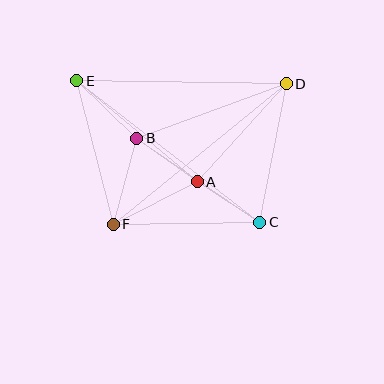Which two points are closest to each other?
Points A and B are closest to each other.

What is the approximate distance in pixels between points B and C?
The distance between B and C is approximately 149 pixels.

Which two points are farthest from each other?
Points C and E are farthest from each other.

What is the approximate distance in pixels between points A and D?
The distance between A and D is approximately 133 pixels.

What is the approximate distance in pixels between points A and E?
The distance between A and E is approximately 157 pixels.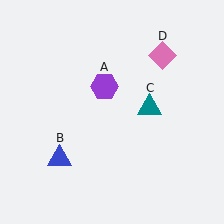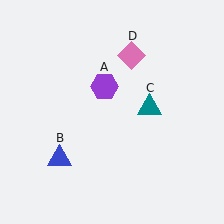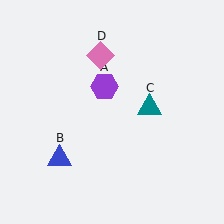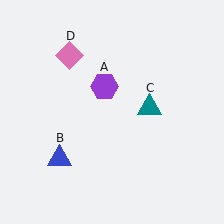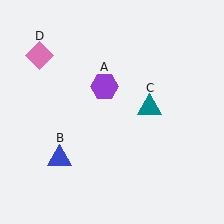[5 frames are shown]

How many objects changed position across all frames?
1 object changed position: pink diamond (object D).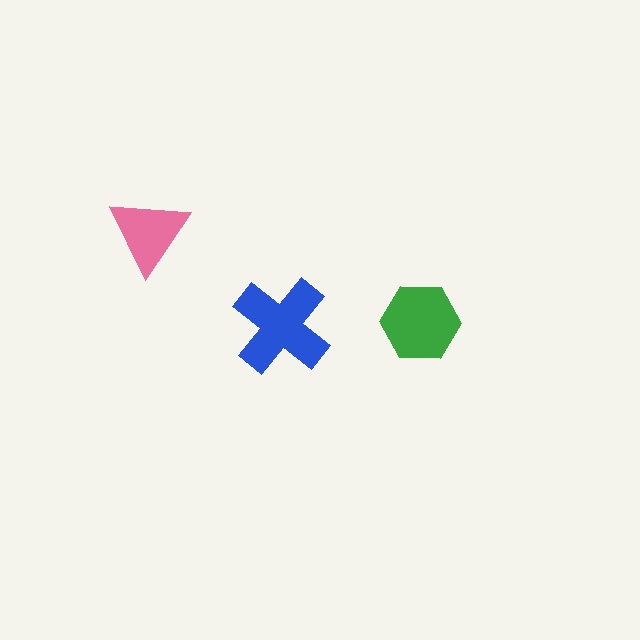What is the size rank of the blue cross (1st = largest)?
1st.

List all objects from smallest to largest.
The pink triangle, the green hexagon, the blue cross.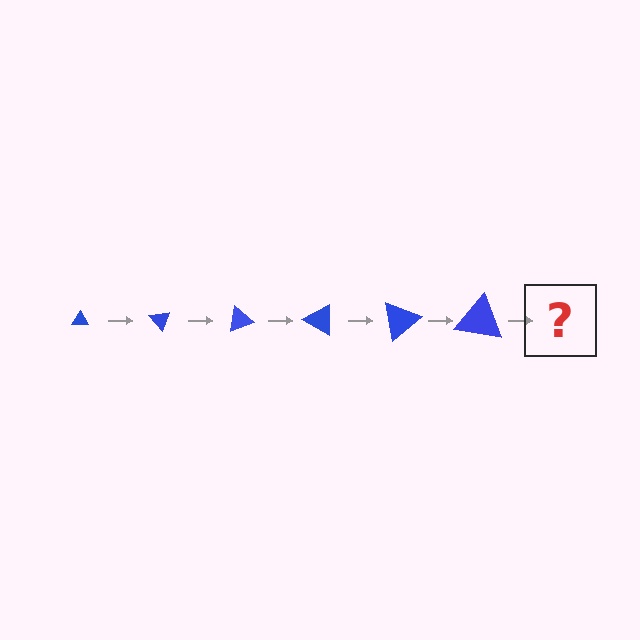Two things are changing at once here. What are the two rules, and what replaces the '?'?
The two rules are that the triangle grows larger each step and it rotates 50 degrees each step. The '?' should be a triangle, larger than the previous one and rotated 300 degrees from the start.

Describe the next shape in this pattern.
It should be a triangle, larger than the previous one and rotated 300 degrees from the start.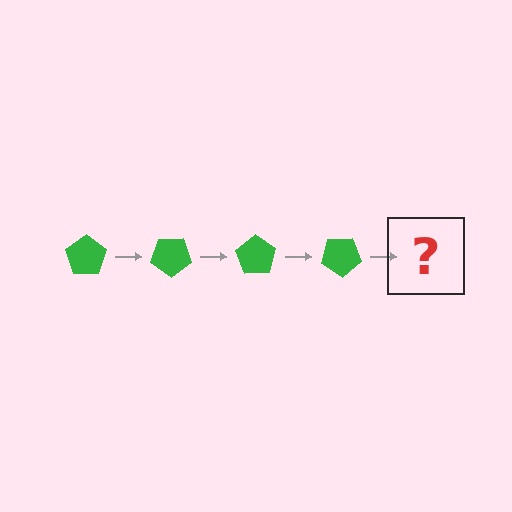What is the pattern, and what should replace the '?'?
The pattern is that the pentagon rotates 35 degrees each step. The '?' should be a green pentagon rotated 140 degrees.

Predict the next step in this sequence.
The next step is a green pentagon rotated 140 degrees.